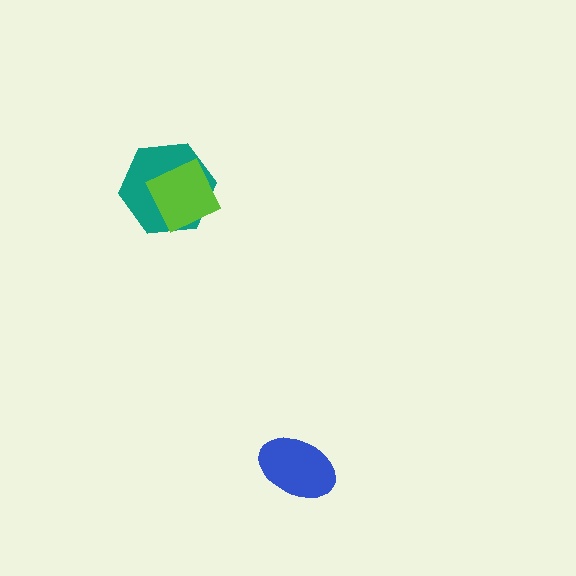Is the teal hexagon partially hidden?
Yes, it is partially covered by another shape.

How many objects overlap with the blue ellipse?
0 objects overlap with the blue ellipse.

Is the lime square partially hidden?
No, no other shape covers it.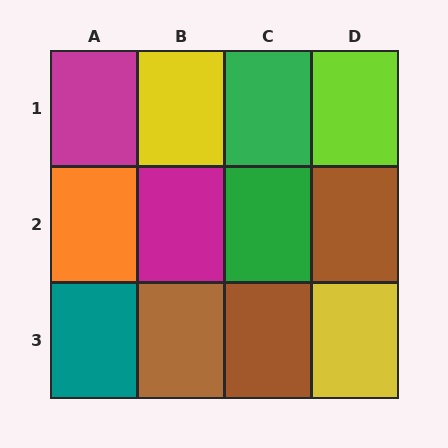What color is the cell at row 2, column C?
Green.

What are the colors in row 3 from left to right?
Teal, brown, brown, yellow.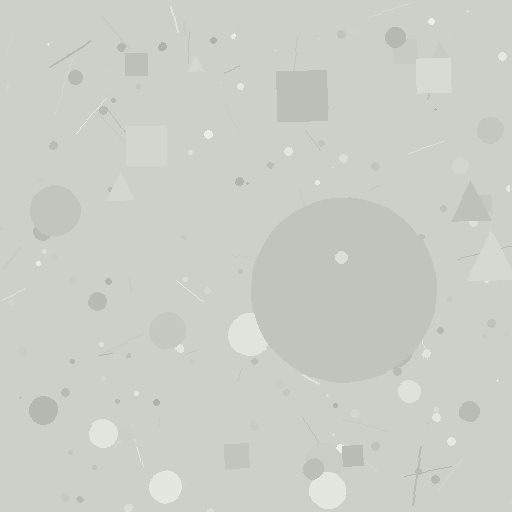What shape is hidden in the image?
A circle is hidden in the image.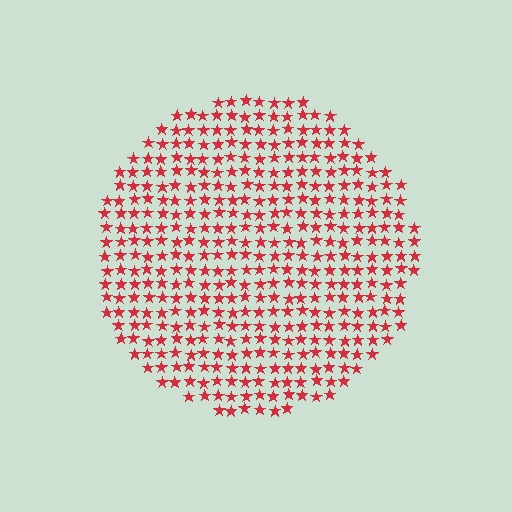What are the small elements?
The small elements are stars.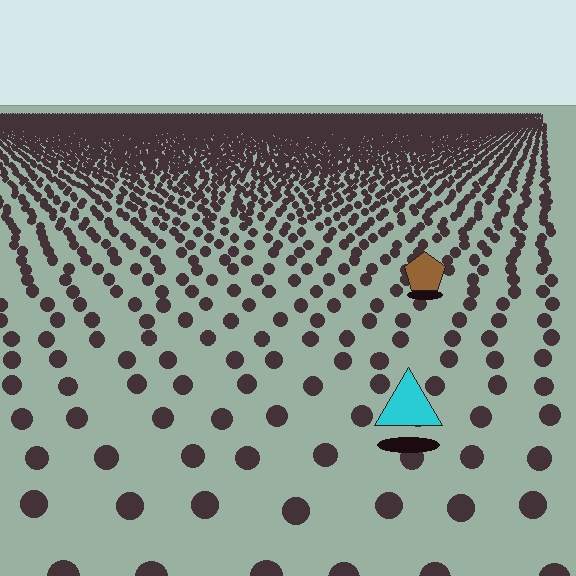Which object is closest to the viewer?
The cyan triangle is closest. The texture marks near it are larger and more spread out.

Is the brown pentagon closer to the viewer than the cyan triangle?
No. The cyan triangle is closer — you can tell from the texture gradient: the ground texture is coarser near it.